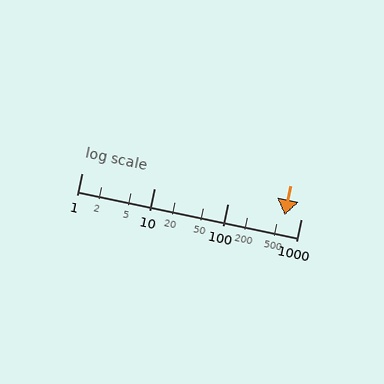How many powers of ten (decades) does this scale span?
The scale spans 3 decades, from 1 to 1000.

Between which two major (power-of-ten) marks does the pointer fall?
The pointer is between 100 and 1000.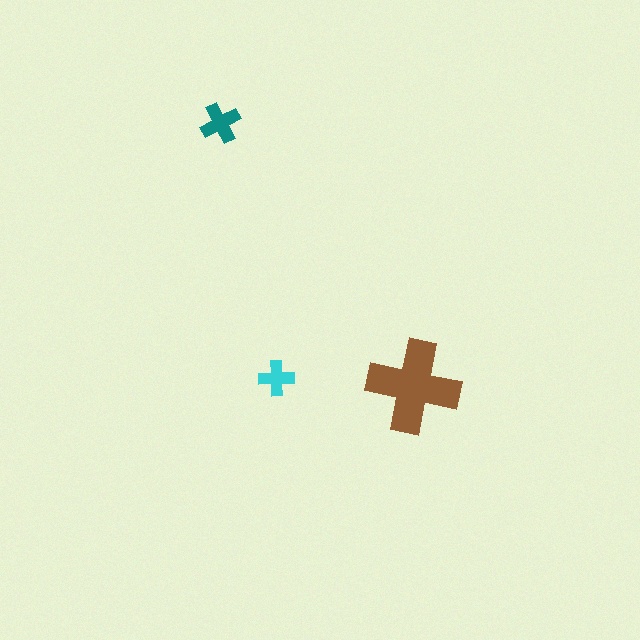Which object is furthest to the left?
The teal cross is leftmost.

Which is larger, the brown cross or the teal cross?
The brown one.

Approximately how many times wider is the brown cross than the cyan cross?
About 2.5 times wider.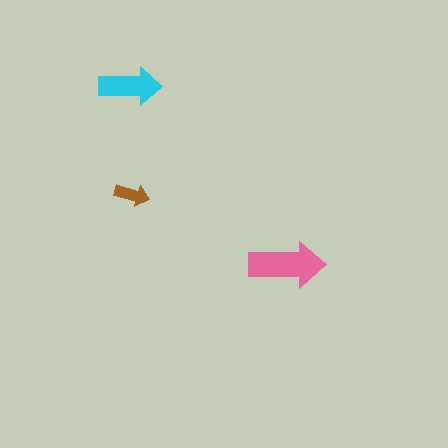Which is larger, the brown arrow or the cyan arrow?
The cyan one.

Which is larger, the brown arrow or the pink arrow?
The pink one.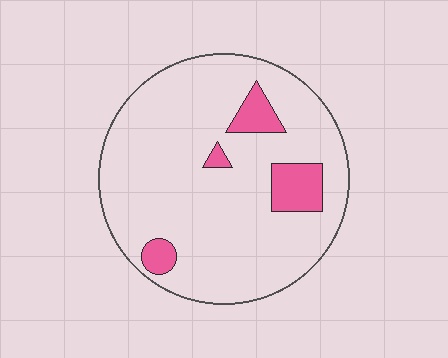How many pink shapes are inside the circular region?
4.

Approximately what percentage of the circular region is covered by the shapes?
Approximately 10%.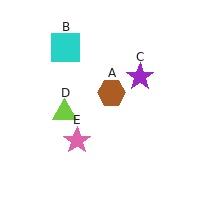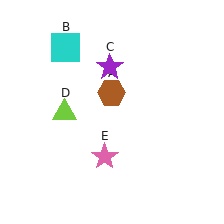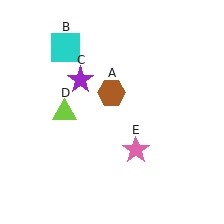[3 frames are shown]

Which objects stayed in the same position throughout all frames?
Brown hexagon (object A) and cyan square (object B) and lime triangle (object D) remained stationary.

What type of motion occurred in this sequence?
The purple star (object C), pink star (object E) rotated counterclockwise around the center of the scene.